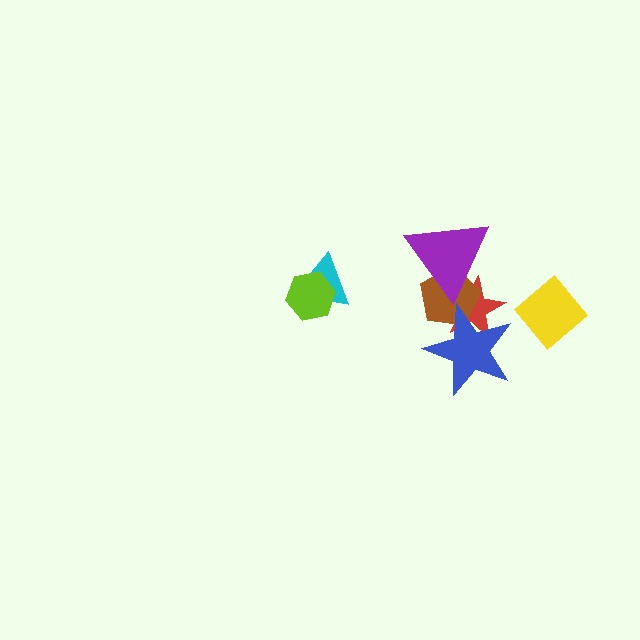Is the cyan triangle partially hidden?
Yes, it is partially covered by another shape.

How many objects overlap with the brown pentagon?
3 objects overlap with the brown pentagon.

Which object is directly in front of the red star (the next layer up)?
The brown pentagon is directly in front of the red star.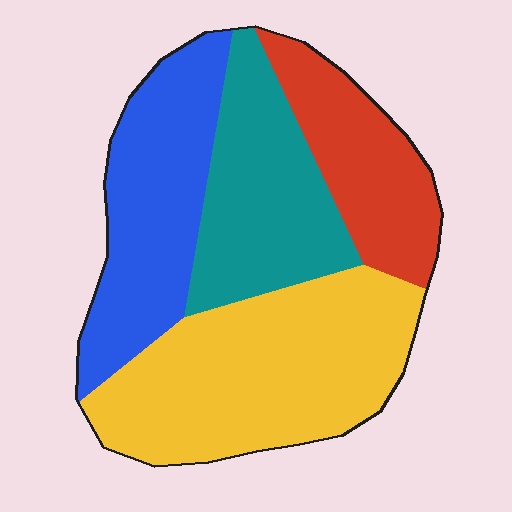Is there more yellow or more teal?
Yellow.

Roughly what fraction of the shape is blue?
Blue covers roughly 25% of the shape.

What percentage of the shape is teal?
Teal takes up between a sixth and a third of the shape.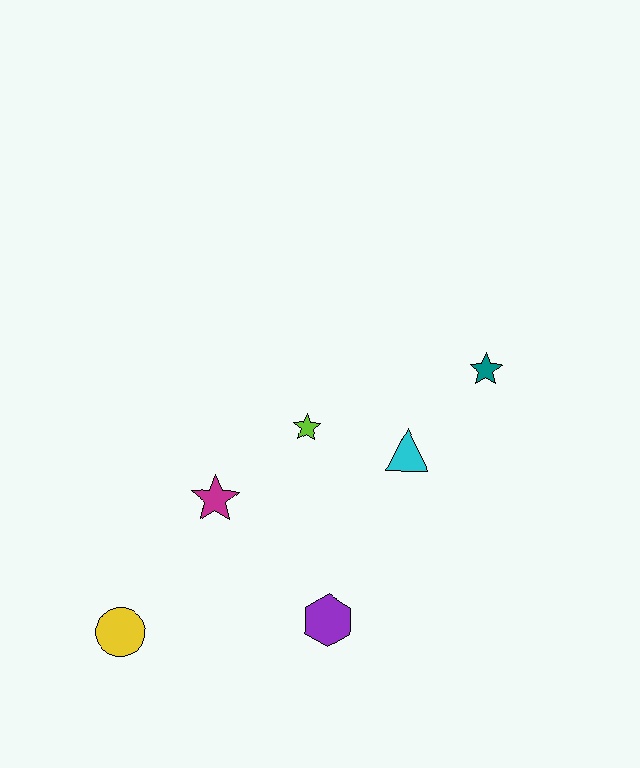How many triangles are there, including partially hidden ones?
There is 1 triangle.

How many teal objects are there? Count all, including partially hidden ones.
There is 1 teal object.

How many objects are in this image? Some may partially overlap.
There are 6 objects.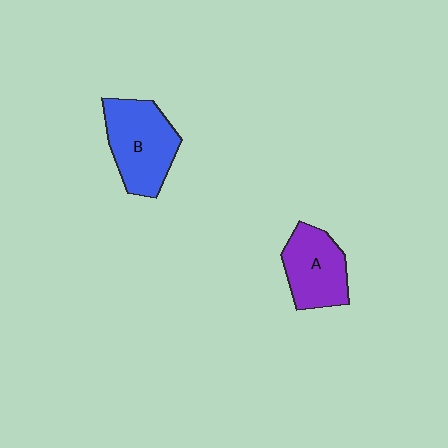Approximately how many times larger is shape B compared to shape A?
Approximately 1.2 times.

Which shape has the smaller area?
Shape A (purple).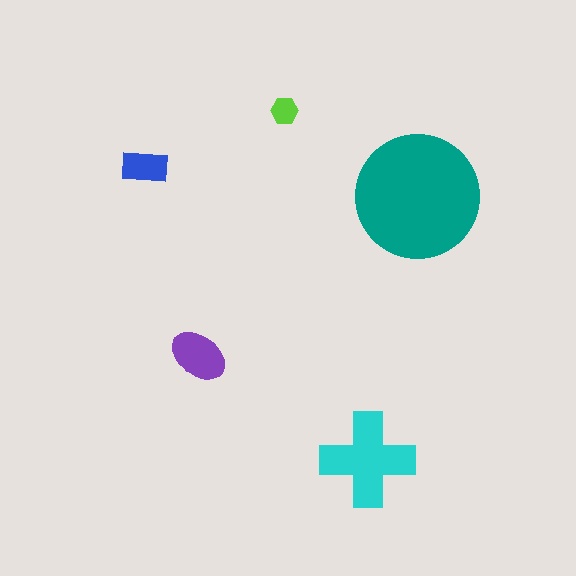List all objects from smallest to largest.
The lime hexagon, the blue rectangle, the purple ellipse, the cyan cross, the teal circle.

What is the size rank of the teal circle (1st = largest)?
1st.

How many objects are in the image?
There are 5 objects in the image.